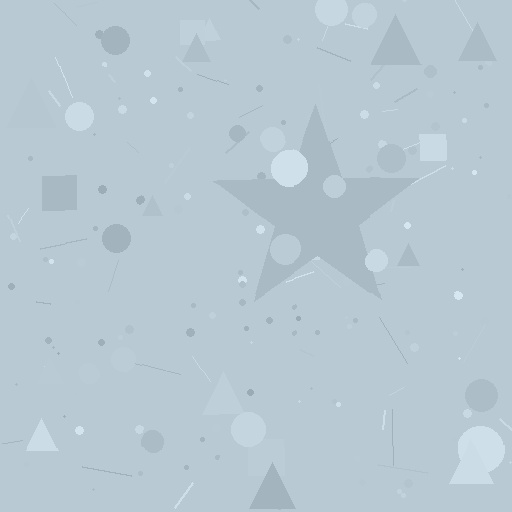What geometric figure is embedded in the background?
A star is embedded in the background.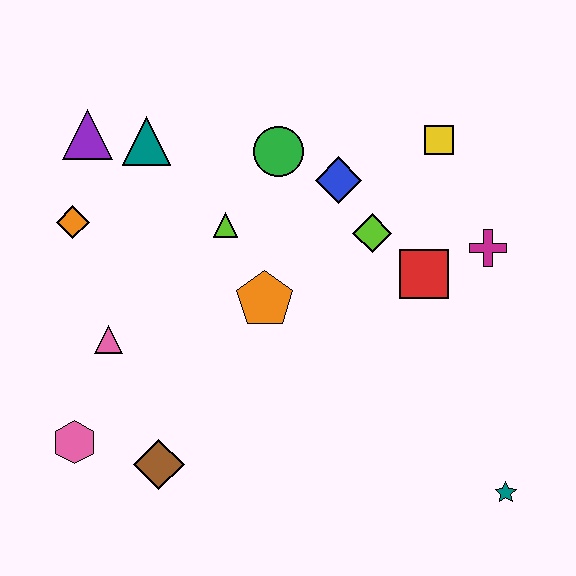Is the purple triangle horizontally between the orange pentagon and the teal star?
No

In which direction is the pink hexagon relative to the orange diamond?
The pink hexagon is below the orange diamond.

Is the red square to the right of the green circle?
Yes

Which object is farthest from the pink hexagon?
The yellow square is farthest from the pink hexagon.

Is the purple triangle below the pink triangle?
No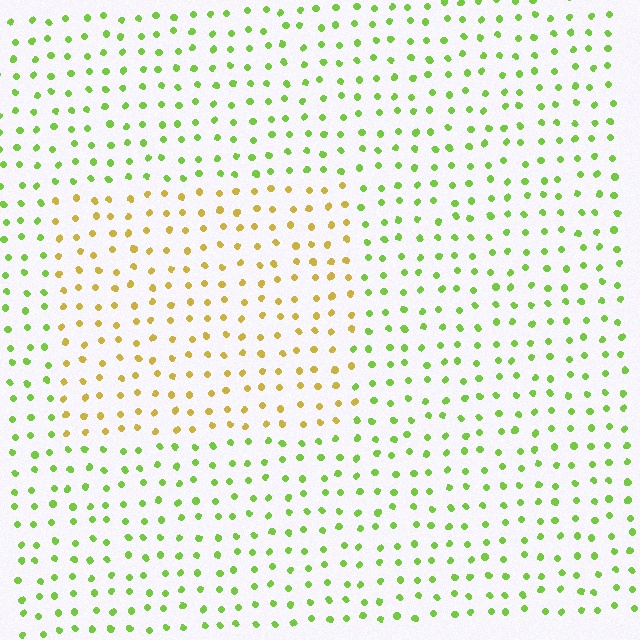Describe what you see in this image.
The image is filled with small lime elements in a uniform arrangement. A rectangle-shaped region is visible where the elements are tinted to a slightly different hue, forming a subtle color boundary.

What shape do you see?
I see a rectangle.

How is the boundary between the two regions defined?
The boundary is defined purely by a slight shift in hue (about 48 degrees). Spacing, size, and orientation are identical on both sides.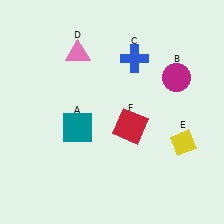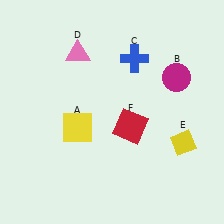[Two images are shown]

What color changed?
The square (A) changed from teal in Image 1 to yellow in Image 2.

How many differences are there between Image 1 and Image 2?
There is 1 difference between the two images.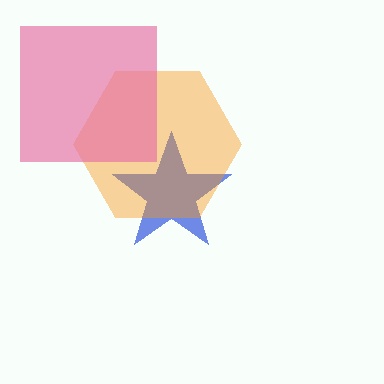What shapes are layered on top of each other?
The layered shapes are: a blue star, an orange hexagon, a pink square.